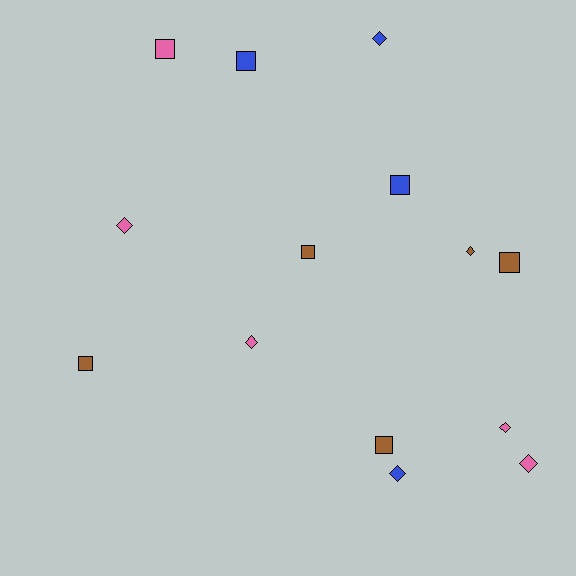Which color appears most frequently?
Brown, with 5 objects.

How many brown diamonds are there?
There is 1 brown diamond.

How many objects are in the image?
There are 14 objects.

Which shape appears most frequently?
Diamond, with 7 objects.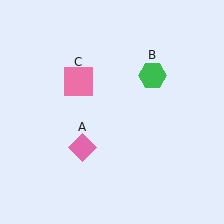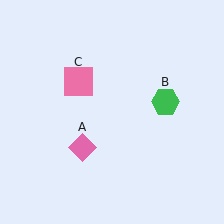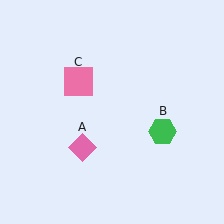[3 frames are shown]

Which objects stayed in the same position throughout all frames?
Pink diamond (object A) and pink square (object C) remained stationary.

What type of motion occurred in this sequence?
The green hexagon (object B) rotated clockwise around the center of the scene.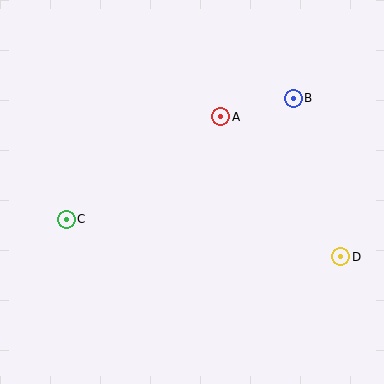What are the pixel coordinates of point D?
Point D is at (341, 257).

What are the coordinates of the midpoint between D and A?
The midpoint between D and A is at (281, 187).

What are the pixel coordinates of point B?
Point B is at (293, 98).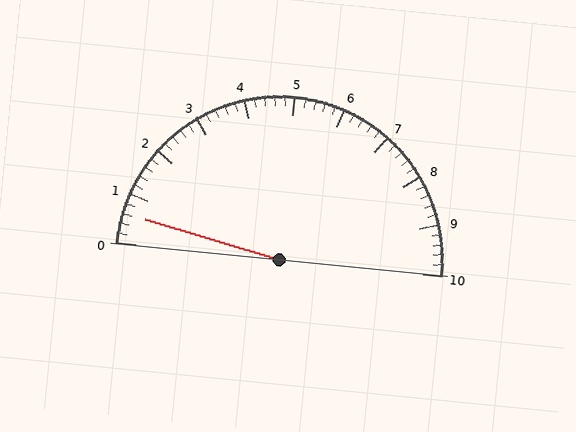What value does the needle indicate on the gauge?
The needle indicates approximately 0.6.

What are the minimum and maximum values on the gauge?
The gauge ranges from 0 to 10.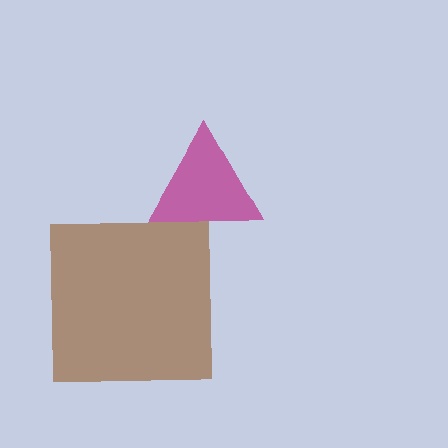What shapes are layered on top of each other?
The layered shapes are: a brown square, a magenta triangle.